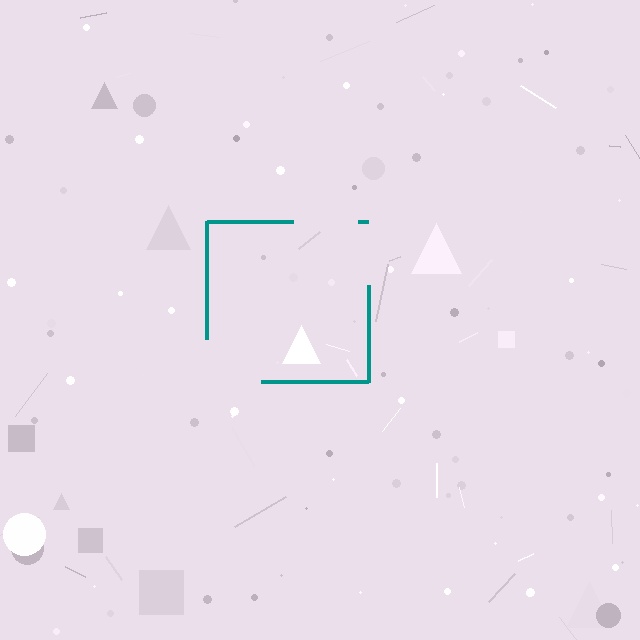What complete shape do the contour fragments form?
The contour fragments form a square.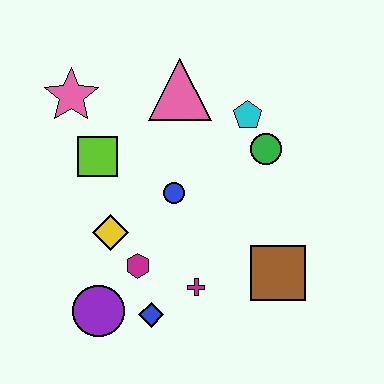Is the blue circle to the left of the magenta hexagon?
No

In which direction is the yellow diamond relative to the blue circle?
The yellow diamond is to the left of the blue circle.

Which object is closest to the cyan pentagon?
The green circle is closest to the cyan pentagon.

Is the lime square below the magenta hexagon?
No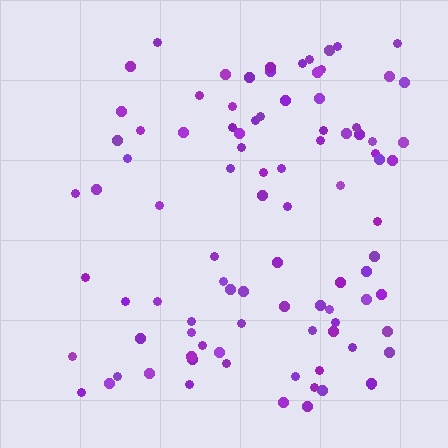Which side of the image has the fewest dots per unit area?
The left.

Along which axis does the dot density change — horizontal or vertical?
Horizontal.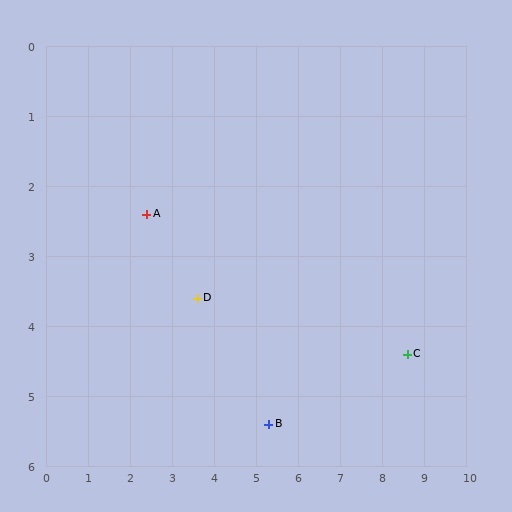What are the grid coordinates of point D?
Point D is at approximately (3.6, 3.6).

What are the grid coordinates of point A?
Point A is at approximately (2.4, 2.4).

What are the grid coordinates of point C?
Point C is at approximately (8.6, 4.4).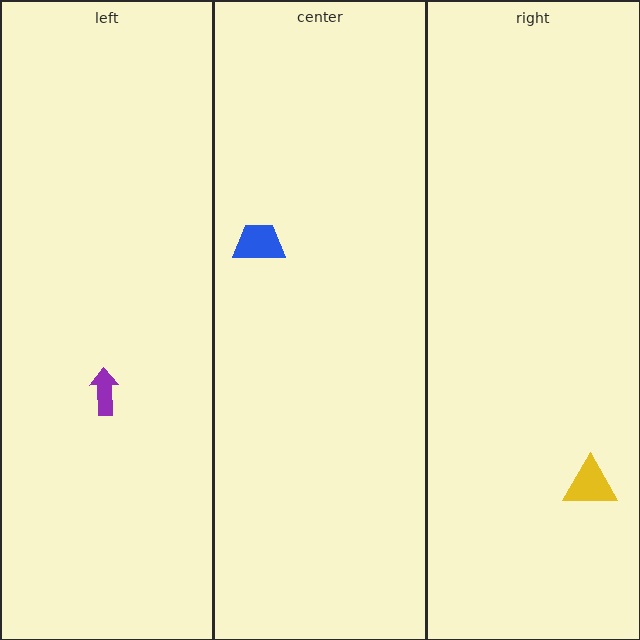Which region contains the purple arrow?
The left region.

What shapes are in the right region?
The yellow triangle.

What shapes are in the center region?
The blue trapezoid.